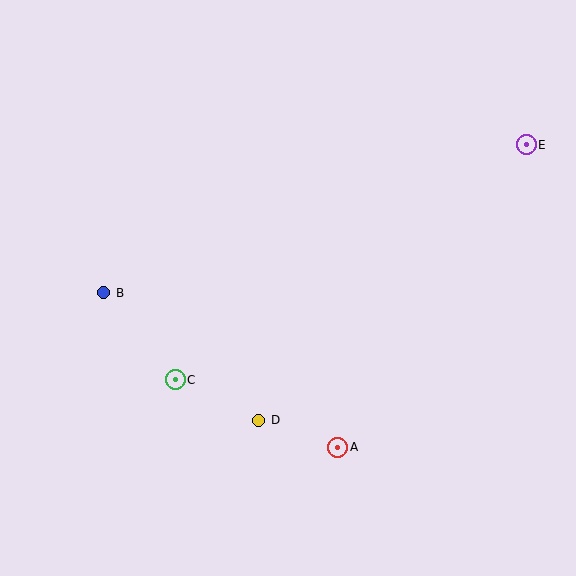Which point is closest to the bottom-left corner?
Point C is closest to the bottom-left corner.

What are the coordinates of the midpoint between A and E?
The midpoint between A and E is at (432, 296).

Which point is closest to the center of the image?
Point D at (259, 421) is closest to the center.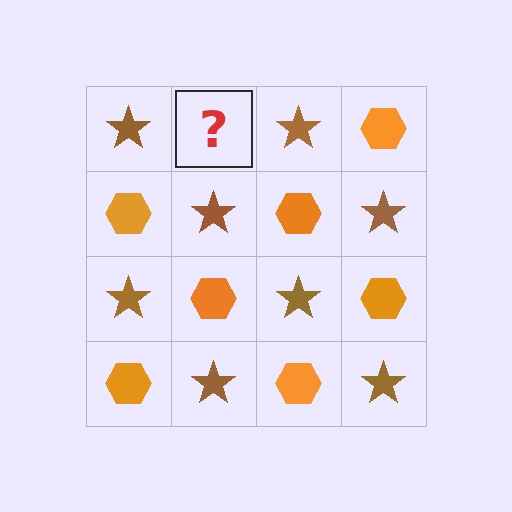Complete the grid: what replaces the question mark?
The question mark should be replaced with an orange hexagon.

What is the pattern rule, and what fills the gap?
The rule is that it alternates brown star and orange hexagon in a checkerboard pattern. The gap should be filled with an orange hexagon.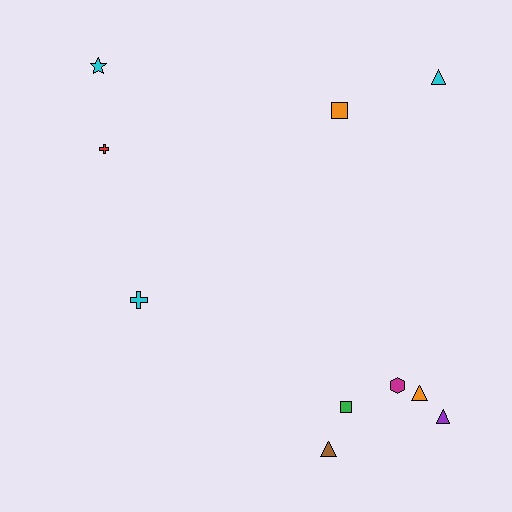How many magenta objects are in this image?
There is 1 magenta object.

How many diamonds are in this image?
There are no diamonds.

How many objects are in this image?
There are 10 objects.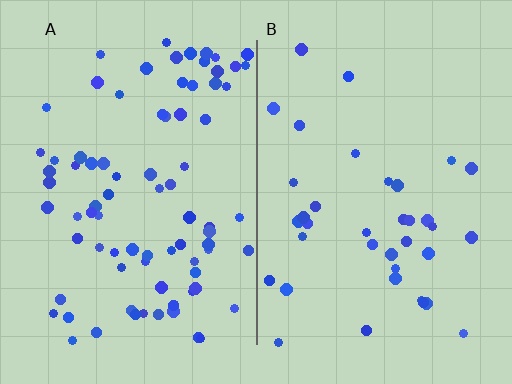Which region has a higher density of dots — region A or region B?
A (the left).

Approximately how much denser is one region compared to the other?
Approximately 2.2× — region A over region B.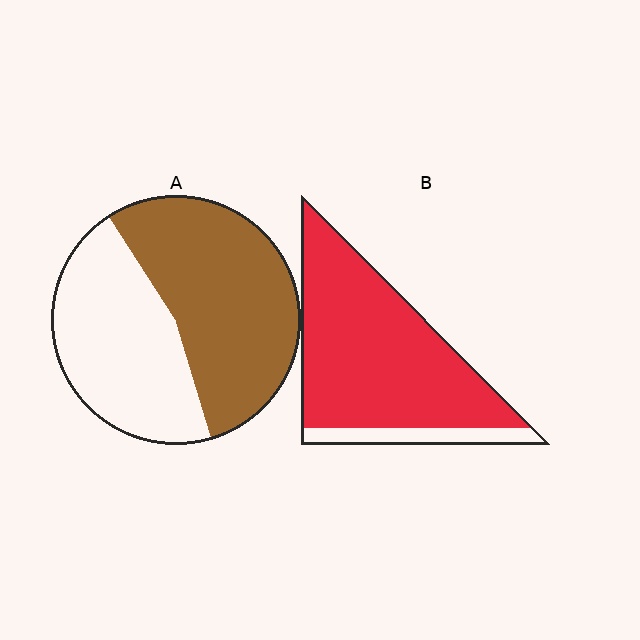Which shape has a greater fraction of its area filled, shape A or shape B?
Shape B.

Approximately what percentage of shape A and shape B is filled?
A is approximately 55% and B is approximately 85%.